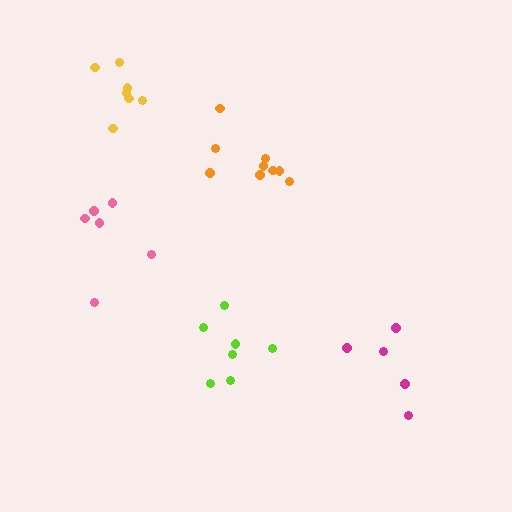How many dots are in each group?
Group 1: 5 dots, Group 2: 9 dots, Group 3: 7 dots, Group 4: 6 dots, Group 5: 7 dots (34 total).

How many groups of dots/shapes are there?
There are 5 groups.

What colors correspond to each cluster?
The clusters are colored: magenta, orange, yellow, pink, lime.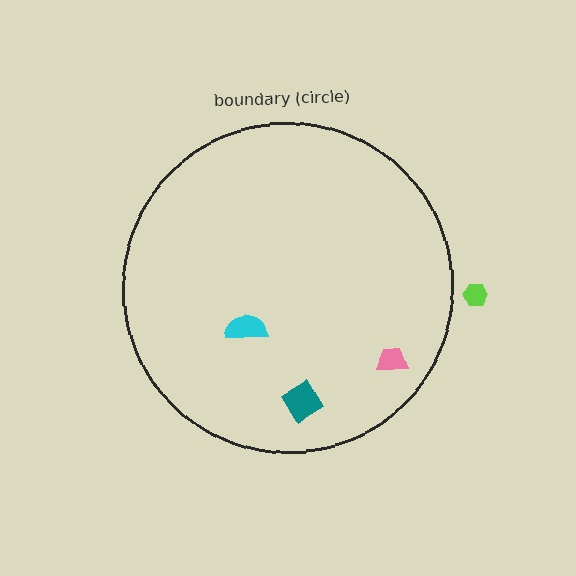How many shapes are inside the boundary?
3 inside, 1 outside.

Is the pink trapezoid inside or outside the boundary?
Inside.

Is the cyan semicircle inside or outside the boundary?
Inside.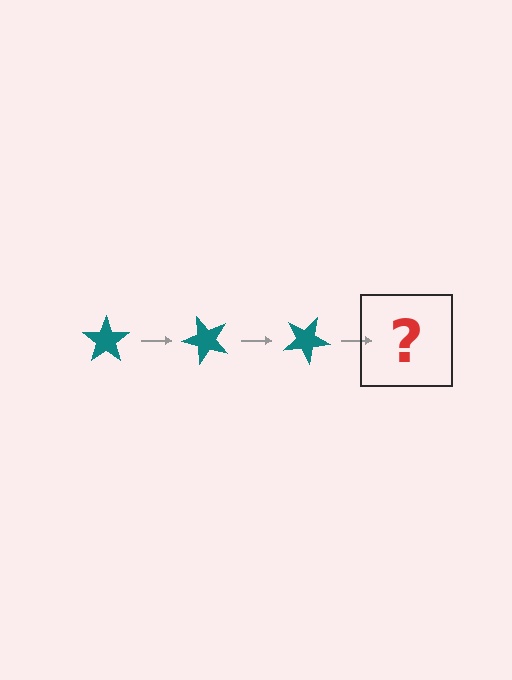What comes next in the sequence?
The next element should be a teal star rotated 150 degrees.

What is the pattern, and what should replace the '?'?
The pattern is that the star rotates 50 degrees each step. The '?' should be a teal star rotated 150 degrees.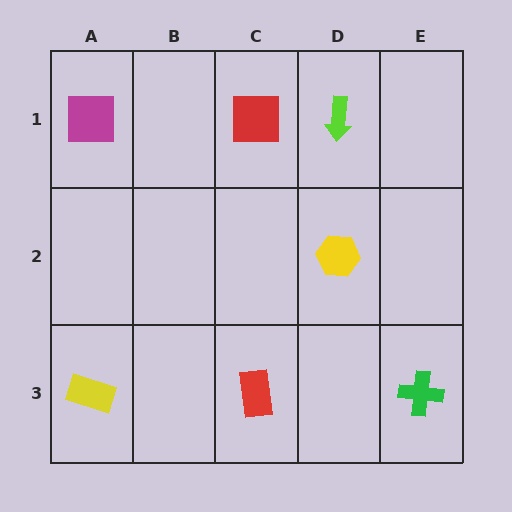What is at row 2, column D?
A yellow hexagon.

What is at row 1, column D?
A lime arrow.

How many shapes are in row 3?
3 shapes.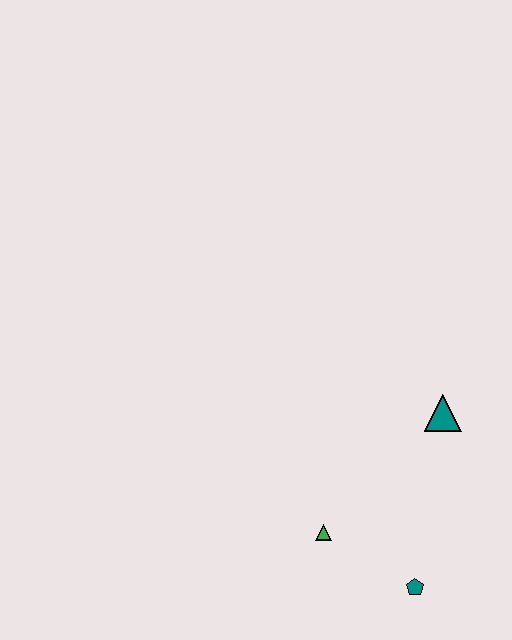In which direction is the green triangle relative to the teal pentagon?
The green triangle is to the left of the teal pentagon.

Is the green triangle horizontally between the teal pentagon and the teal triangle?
No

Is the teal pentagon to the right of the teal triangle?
No